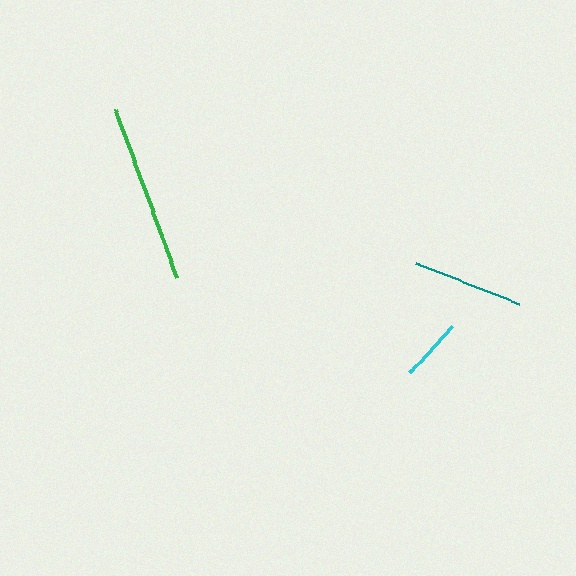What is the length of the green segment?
The green segment is approximately 179 pixels long.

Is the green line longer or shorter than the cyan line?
The green line is longer than the cyan line.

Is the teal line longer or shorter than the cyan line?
The teal line is longer than the cyan line.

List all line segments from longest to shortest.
From longest to shortest: green, teal, cyan.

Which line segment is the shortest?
The cyan line is the shortest at approximately 63 pixels.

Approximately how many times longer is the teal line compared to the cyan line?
The teal line is approximately 1.8 times the length of the cyan line.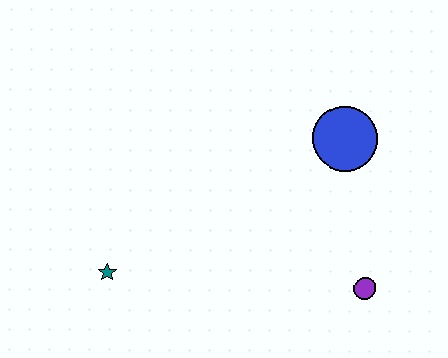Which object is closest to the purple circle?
The blue circle is closest to the purple circle.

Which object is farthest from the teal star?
The blue circle is farthest from the teal star.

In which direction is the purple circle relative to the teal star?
The purple circle is to the right of the teal star.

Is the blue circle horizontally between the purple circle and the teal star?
Yes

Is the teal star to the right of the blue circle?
No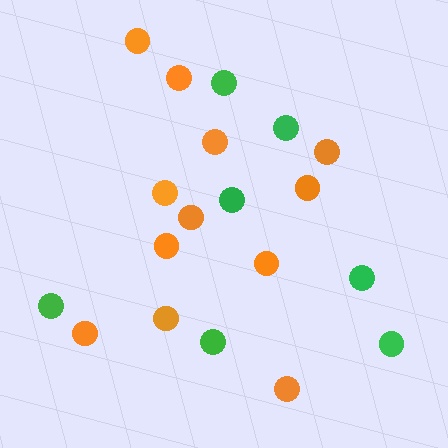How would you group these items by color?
There are 2 groups: one group of green circles (7) and one group of orange circles (12).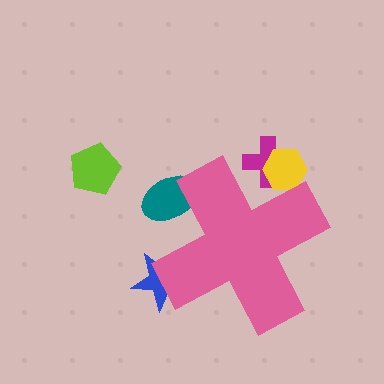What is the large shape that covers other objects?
A pink cross.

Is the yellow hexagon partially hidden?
Yes, the yellow hexagon is partially hidden behind the pink cross.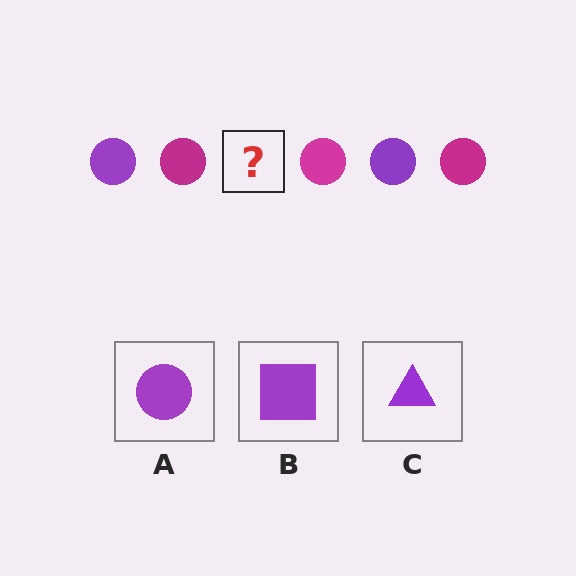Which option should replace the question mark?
Option A.